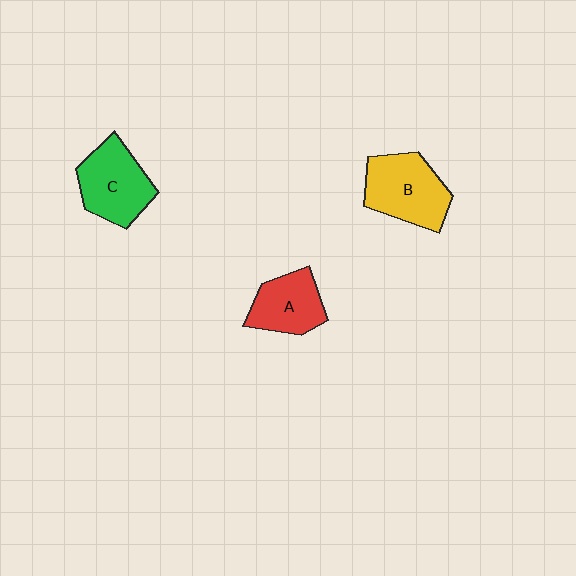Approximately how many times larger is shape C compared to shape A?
Approximately 1.2 times.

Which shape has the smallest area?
Shape A (red).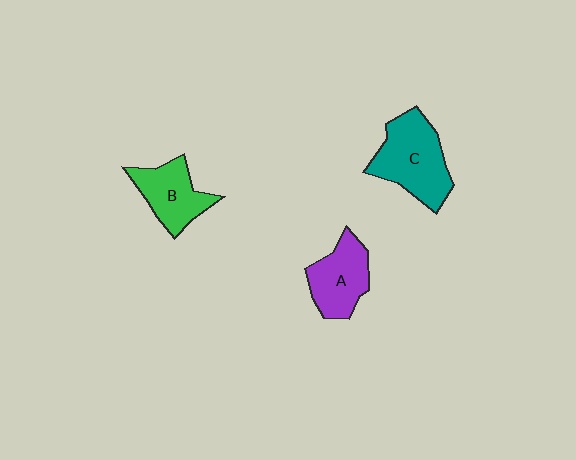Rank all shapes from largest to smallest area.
From largest to smallest: C (teal), A (purple), B (green).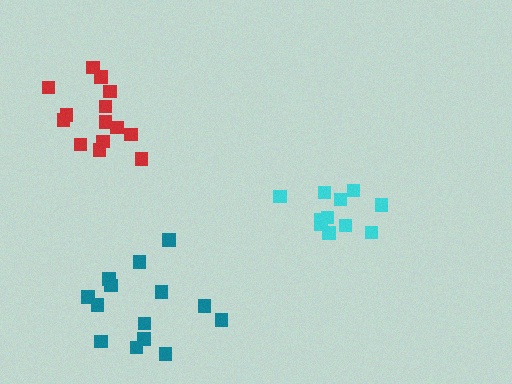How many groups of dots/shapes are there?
There are 3 groups.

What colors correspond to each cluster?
The clusters are colored: teal, cyan, red.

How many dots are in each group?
Group 1: 14 dots, Group 2: 11 dots, Group 3: 14 dots (39 total).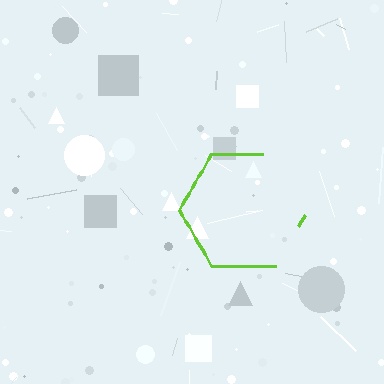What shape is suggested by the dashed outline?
The dashed outline suggests a hexagon.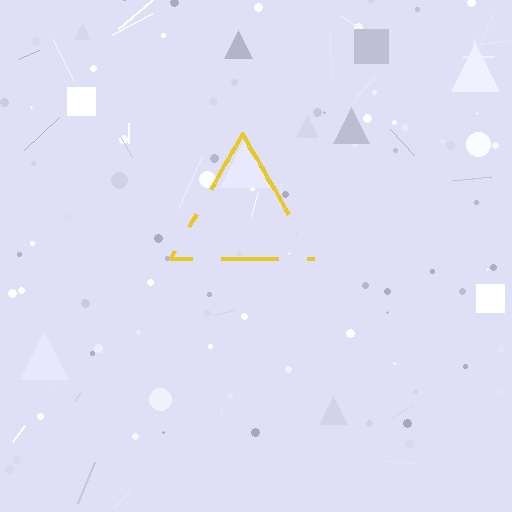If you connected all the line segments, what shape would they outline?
They would outline a triangle.